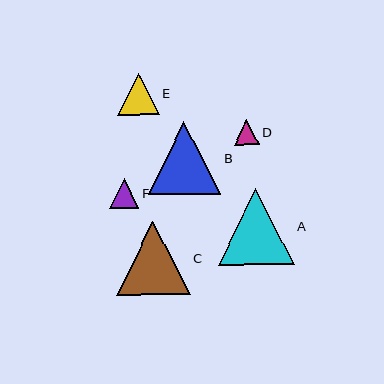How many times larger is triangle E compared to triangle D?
Triangle E is approximately 1.6 times the size of triangle D.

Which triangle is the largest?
Triangle A is the largest with a size of approximately 76 pixels.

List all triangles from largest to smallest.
From largest to smallest: A, C, B, E, F, D.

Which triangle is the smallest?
Triangle D is the smallest with a size of approximately 26 pixels.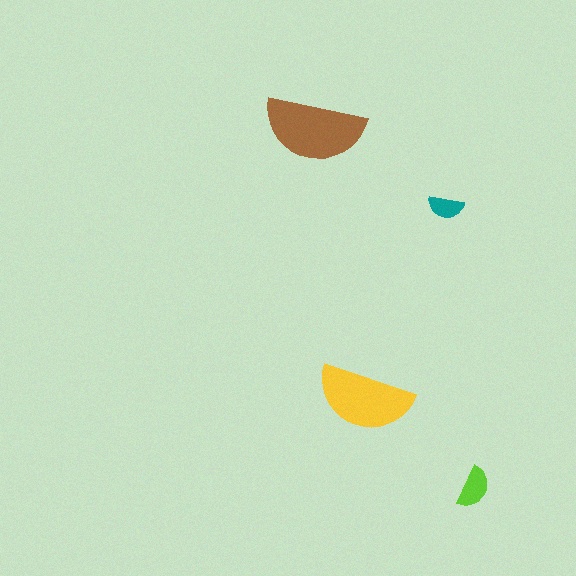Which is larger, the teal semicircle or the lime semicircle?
The lime one.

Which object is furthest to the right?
The lime semicircle is rightmost.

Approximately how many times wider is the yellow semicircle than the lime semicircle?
About 2.5 times wider.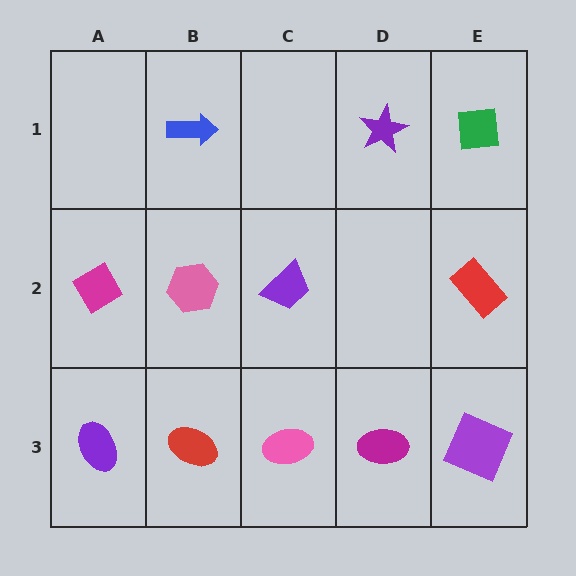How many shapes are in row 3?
5 shapes.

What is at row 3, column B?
A red ellipse.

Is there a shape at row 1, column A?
No, that cell is empty.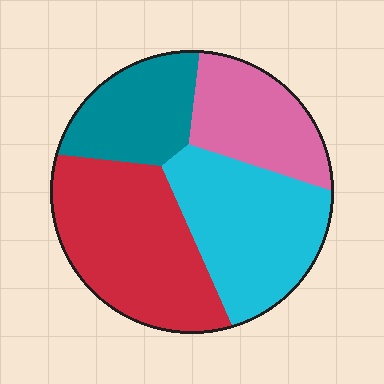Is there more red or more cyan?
Red.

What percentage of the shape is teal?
Teal covers roughly 20% of the shape.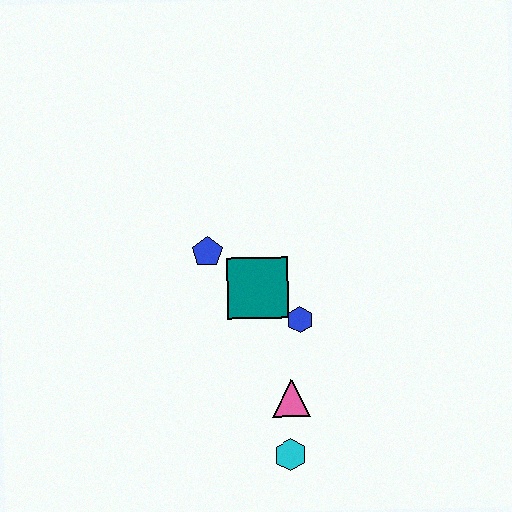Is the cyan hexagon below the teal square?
Yes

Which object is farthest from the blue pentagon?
The cyan hexagon is farthest from the blue pentagon.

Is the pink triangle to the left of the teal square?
No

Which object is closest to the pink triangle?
The cyan hexagon is closest to the pink triangle.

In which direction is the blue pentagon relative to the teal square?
The blue pentagon is to the left of the teal square.